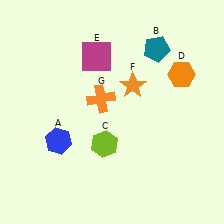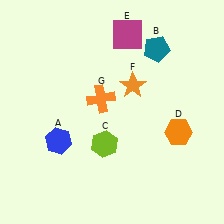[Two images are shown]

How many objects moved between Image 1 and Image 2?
2 objects moved between the two images.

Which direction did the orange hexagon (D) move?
The orange hexagon (D) moved down.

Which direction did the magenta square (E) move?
The magenta square (E) moved right.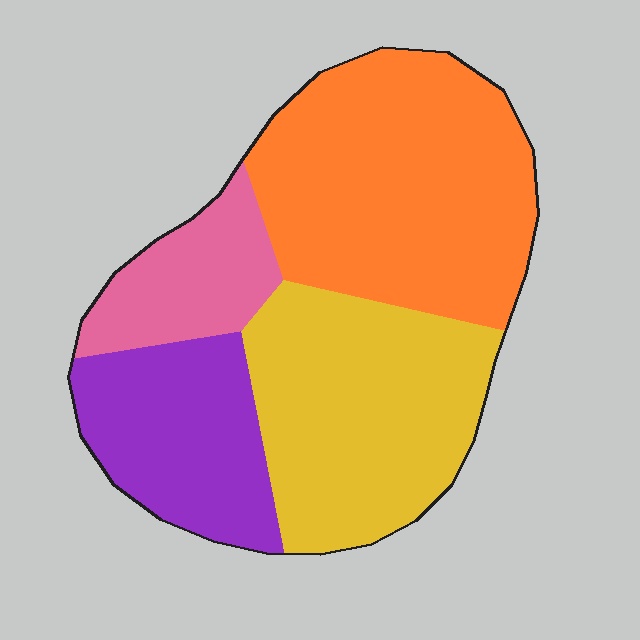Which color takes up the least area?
Pink, at roughly 15%.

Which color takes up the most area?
Orange, at roughly 40%.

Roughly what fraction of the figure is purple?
Purple takes up about one fifth (1/5) of the figure.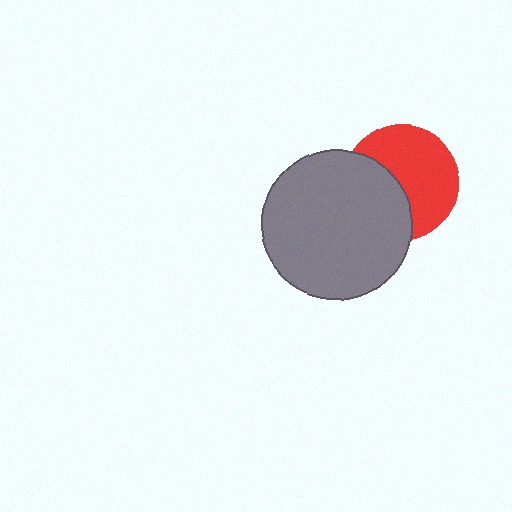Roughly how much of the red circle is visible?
About half of it is visible (roughly 60%).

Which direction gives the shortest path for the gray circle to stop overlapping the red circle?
Moving left gives the shortest separation.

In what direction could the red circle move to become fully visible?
The red circle could move right. That would shift it out from behind the gray circle entirely.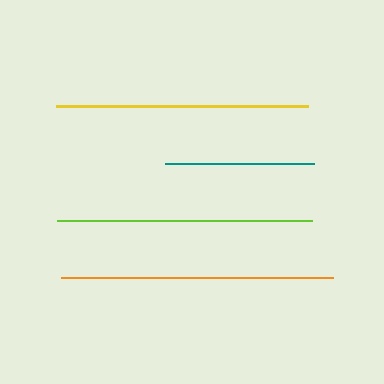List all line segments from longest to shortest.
From longest to shortest: orange, lime, yellow, teal.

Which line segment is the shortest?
The teal line is the shortest at approximately 149 pixels.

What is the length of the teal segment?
The teal segment is approximately 149 pixels long.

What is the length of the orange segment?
The orange segment is approximately 271 pixels long.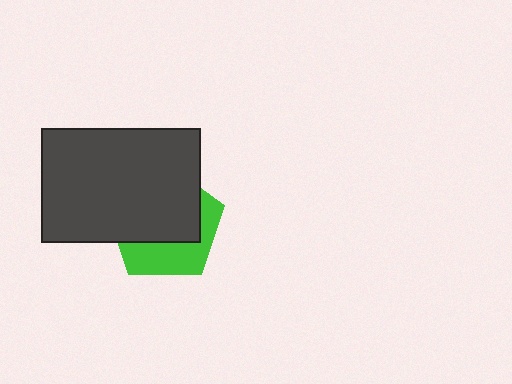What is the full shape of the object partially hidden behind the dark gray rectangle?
The partially hidden object is a green pentagon.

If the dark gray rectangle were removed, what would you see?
You would see the complete green pentagon.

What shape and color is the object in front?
The object in front is a dark gray rectangle.